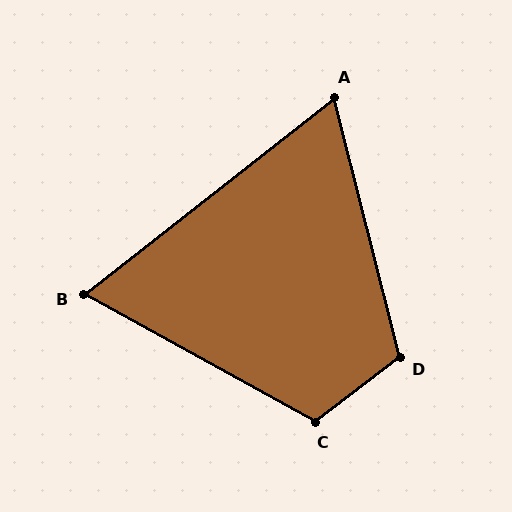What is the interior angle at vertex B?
Approximately 67 degrees (acute).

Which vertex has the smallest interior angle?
A, at approximately 66 degrees.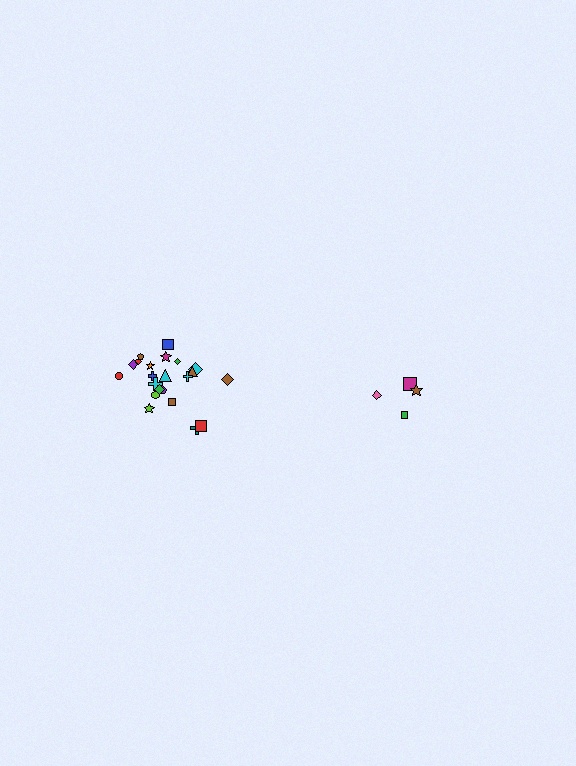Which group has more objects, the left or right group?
The left group.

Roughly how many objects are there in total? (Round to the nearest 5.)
Roughly 25 objects in total.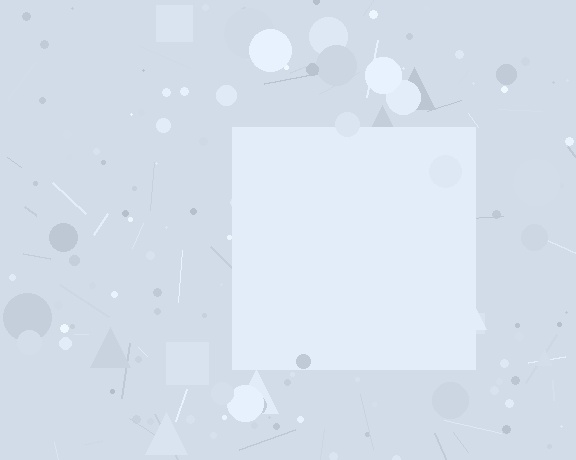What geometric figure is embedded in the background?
A square is embedded in the background.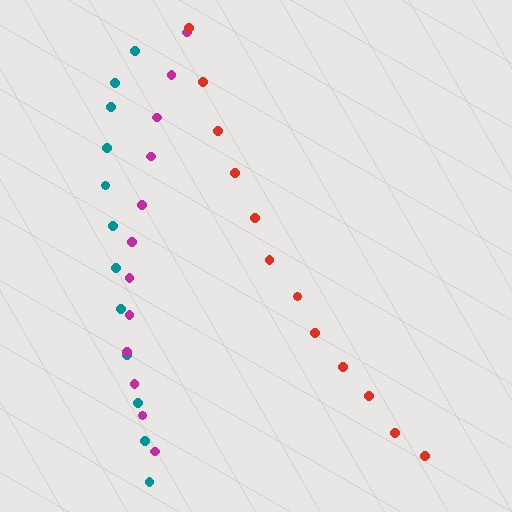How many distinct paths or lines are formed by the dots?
There are 3 distinct paths.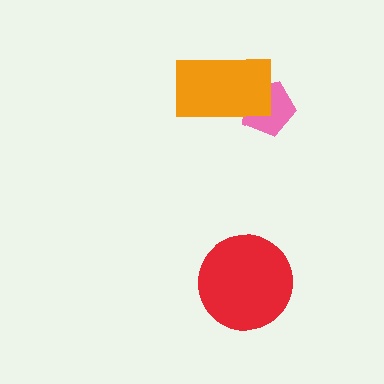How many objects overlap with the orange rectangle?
1 object overlaps with the orange rectangle.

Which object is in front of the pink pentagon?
The orange rectangle is in front of the pink pentagon.